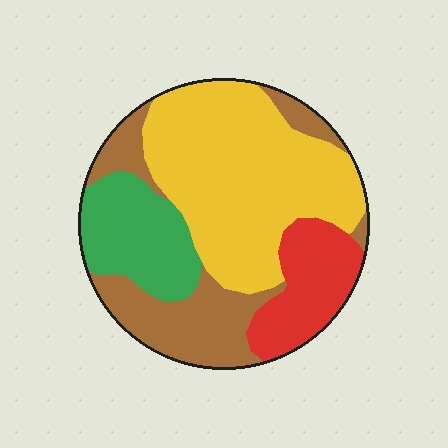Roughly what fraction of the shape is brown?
Brown covers 24% of the shape.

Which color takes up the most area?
Yellow, at roughly 45%.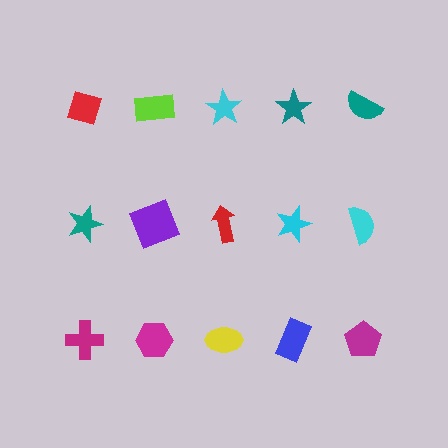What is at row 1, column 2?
A lime rectangle.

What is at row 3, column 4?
A blue rectangle.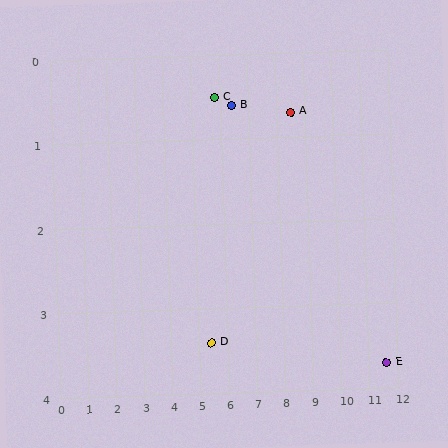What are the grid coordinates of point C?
Point C is at approximately (5.8, 0.5).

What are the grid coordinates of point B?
Point B is at approximately (6.4, 0.6).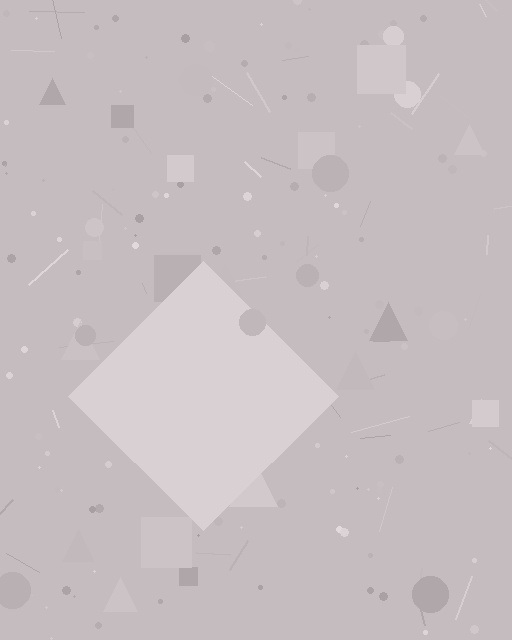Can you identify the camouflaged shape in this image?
The camouflaged shape is a diamond.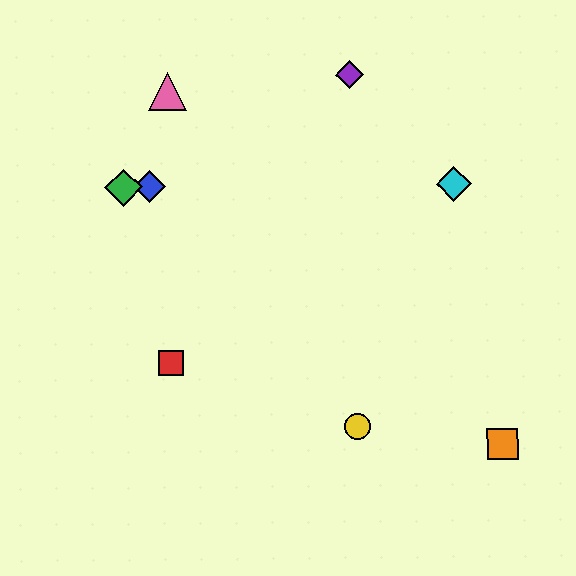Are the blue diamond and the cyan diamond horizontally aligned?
Yes, both are at y≈187.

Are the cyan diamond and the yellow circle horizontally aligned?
No, the cyan diamond is at y≈184 and the yellow circle is at y≈426.